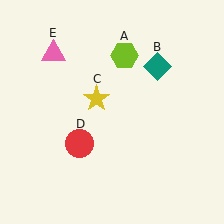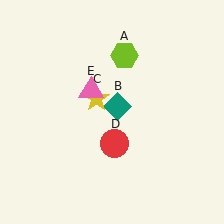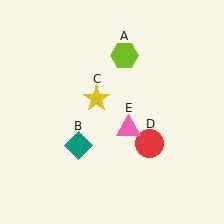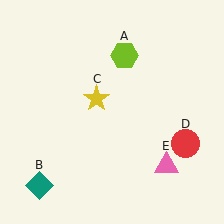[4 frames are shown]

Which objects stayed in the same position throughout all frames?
Lime hexagon (object A) and yellow star (object C) remained stationary.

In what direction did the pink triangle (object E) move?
The pink triangle (object E) moved down and to the right.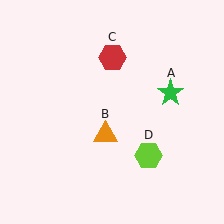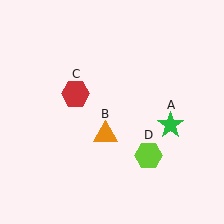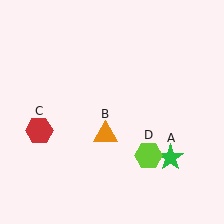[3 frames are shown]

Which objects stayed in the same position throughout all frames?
Orange triangle (object B) and lime hexagon (object D) remained stationary.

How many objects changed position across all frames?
2 objects changed position: green star (object A), red hexagon (object C).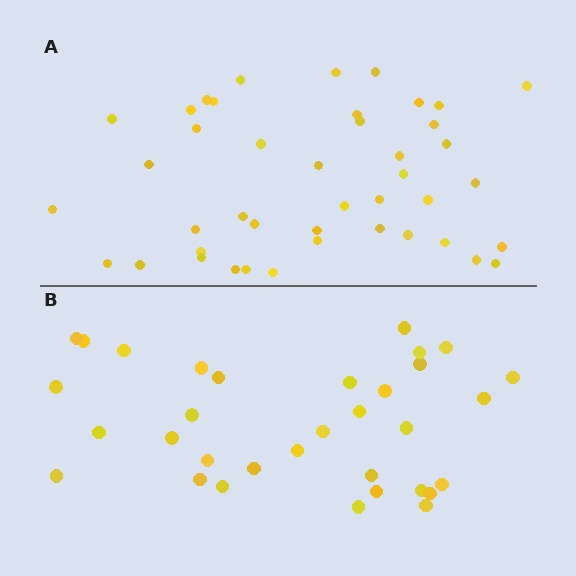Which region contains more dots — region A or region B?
Region A (the top region) has more dots.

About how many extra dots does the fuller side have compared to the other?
Region A has roughly 10 or so more dots than region B.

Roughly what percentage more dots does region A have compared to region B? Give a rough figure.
About 30% more.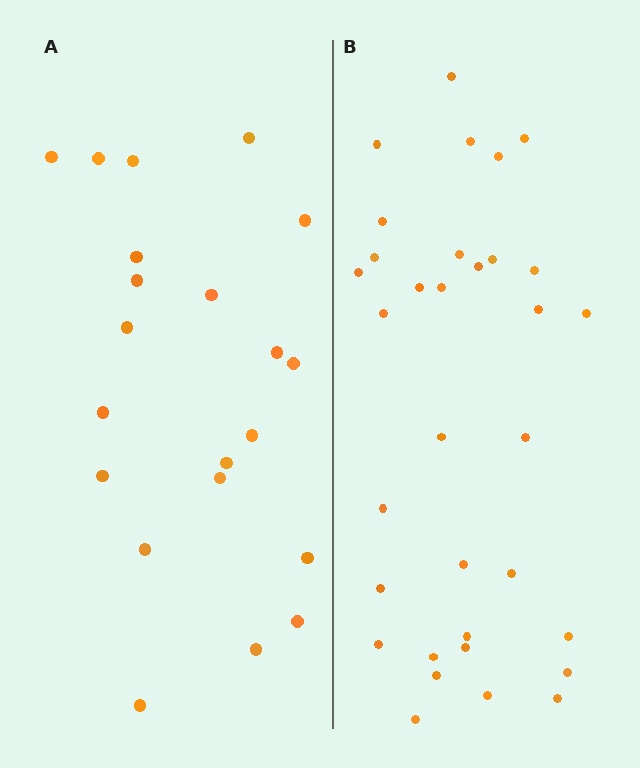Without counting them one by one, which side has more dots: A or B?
Region B (the right region) has more dots.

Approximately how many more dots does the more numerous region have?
Region B has roughly 12 or so more dots than region A.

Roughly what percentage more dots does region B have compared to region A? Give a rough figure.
About 55% more.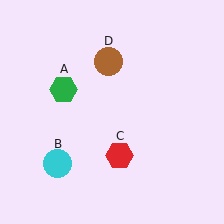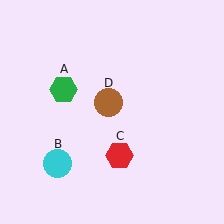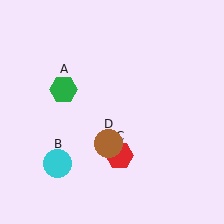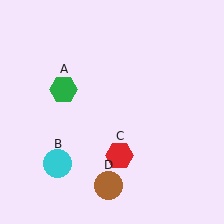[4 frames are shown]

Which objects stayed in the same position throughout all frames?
Green hexagon (object A) and cyan circle (object B) and red hexagon (object C) remained stationary.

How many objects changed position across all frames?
1 object changed position: brown circle (object D).